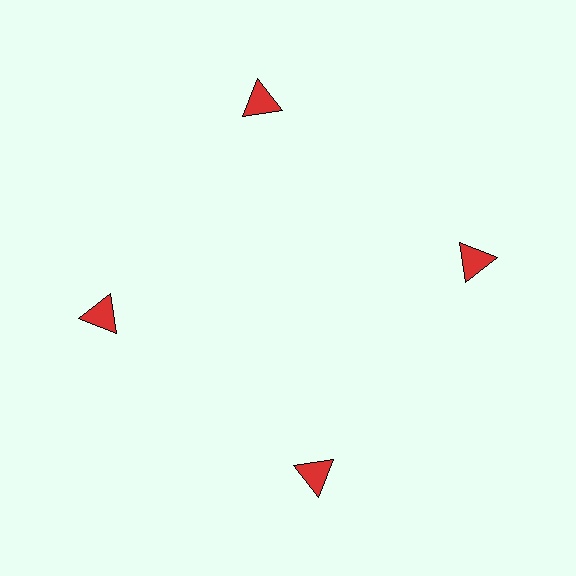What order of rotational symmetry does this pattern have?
This pattern has 4-fold rotational symmetry.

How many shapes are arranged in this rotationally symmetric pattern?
There are 4 shapes, arranged in 4 groups of 1.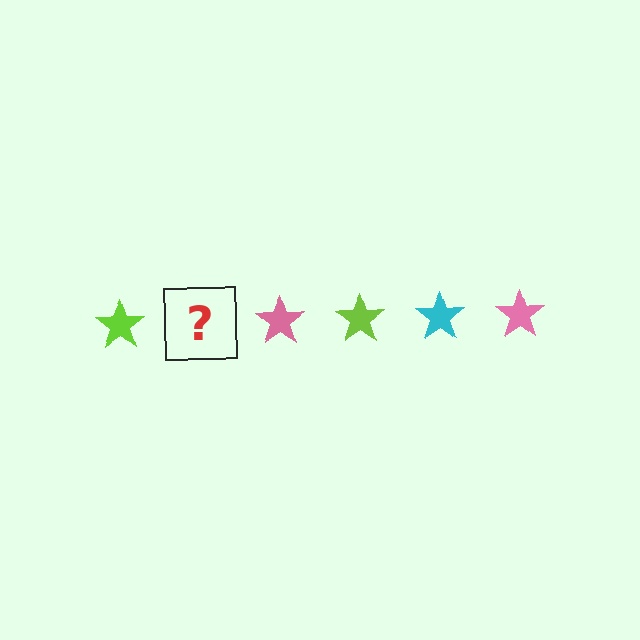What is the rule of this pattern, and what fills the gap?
The rule is that the pattern cycles through lime, cyan, pink stars. The gap should be filled with a cyan star.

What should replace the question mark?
The question mark should be replaced with a cyan star.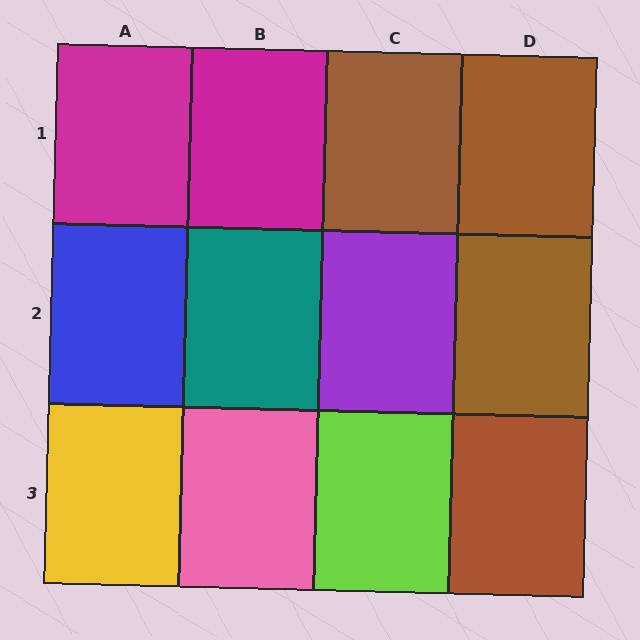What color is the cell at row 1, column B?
Magenta.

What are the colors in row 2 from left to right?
Blue, teal, purple, brown.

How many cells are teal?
1 cell is teal.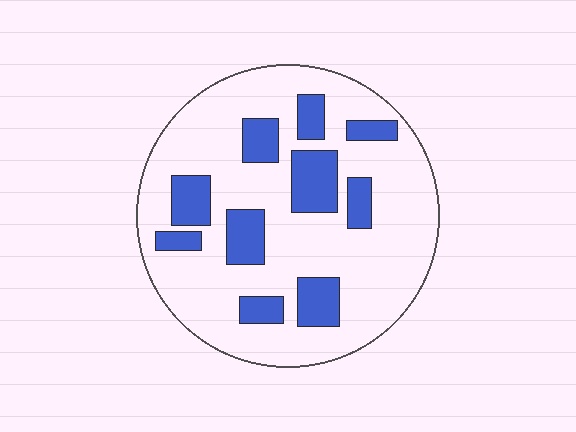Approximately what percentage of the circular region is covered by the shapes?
Approximately 25%.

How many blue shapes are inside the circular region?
10.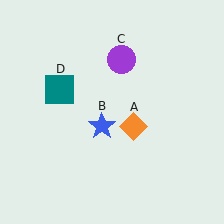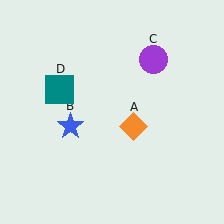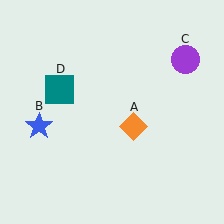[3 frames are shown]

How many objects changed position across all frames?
2 objects changed position: blue star (object B), purple circle (object C).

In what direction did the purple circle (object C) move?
The purple circle (object C) moved right.